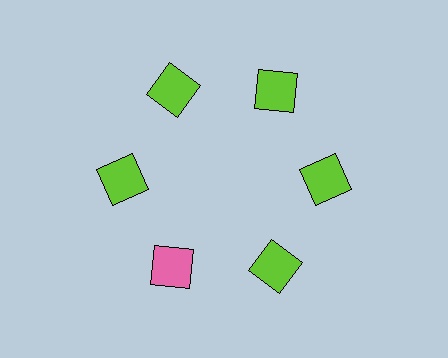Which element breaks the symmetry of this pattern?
The pink square at roughly the 7 o'clock position breaks the symmetry. All other shapes are lime squares.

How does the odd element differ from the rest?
It has a different color: pink instead of lime.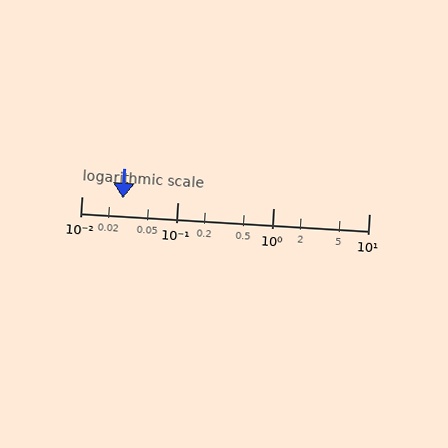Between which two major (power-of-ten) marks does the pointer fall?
The pointer is between 0.01 and 0.1.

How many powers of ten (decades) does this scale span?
The scale spans 3 decades, from 0.01 to 10.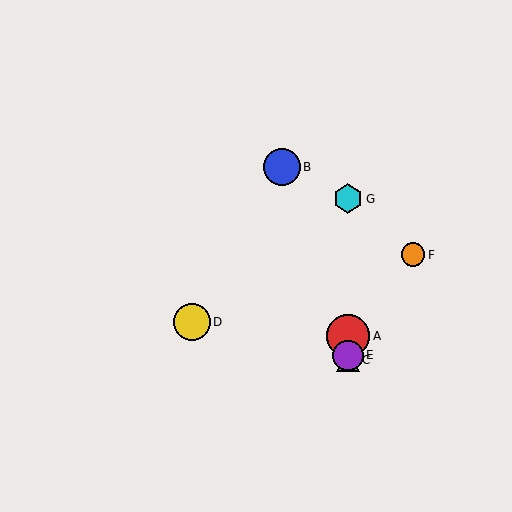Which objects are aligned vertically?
Objects A, C, E, G are aligned vertically.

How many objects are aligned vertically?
4 objects (A, C, E, G) are aligned vertically.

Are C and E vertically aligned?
Yes, both are at x≈348.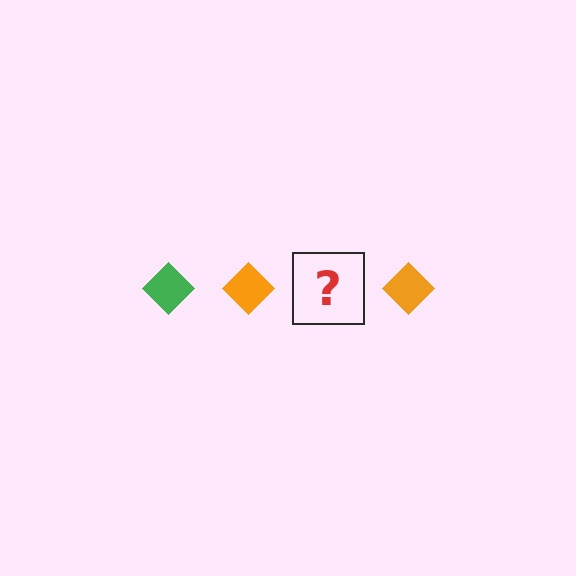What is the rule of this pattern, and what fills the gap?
The rule is that the pattern cycles through green, orange diamonds. The gap should be filled with a green diamond.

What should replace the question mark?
The question mark should be replaced with a green diamond.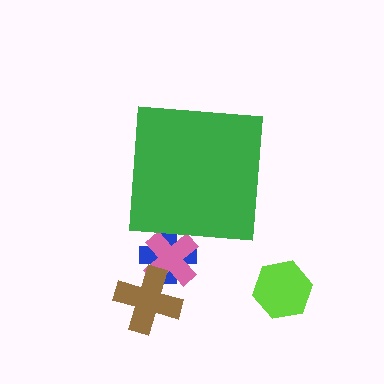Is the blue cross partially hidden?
Yes, the blue cross is partially hidden behind the green square.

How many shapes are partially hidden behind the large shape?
2 shapes are partially hidden.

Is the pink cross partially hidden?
Yes, the pink cross is partially hidden behind the green square.